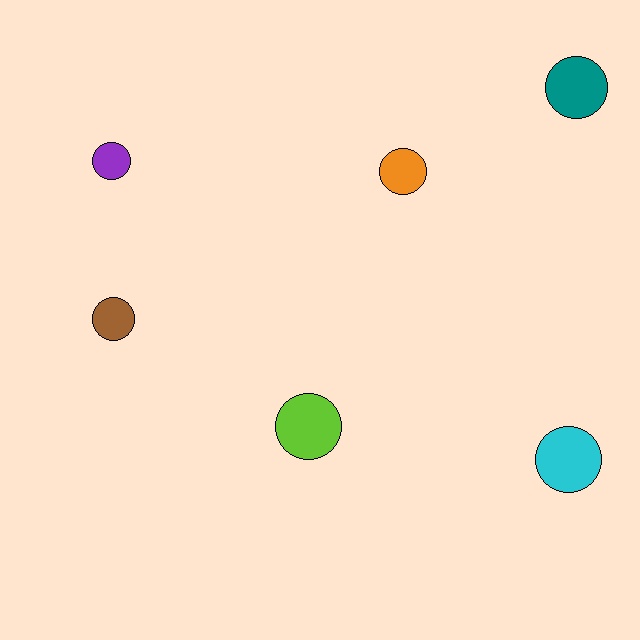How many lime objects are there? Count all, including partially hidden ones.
There is 1 lime object.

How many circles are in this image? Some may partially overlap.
There are 6 circles.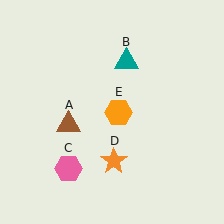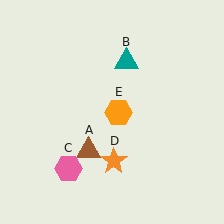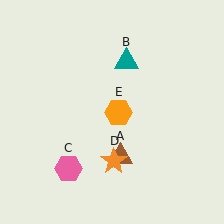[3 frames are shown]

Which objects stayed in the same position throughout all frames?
Teal triangle (object B) and pink hexagon (object C) and orange star (object D) and orange hexagon (object E) remained stationary.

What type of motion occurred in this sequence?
The brown triangle (object A) rotated counterclockwise around the center of the scene.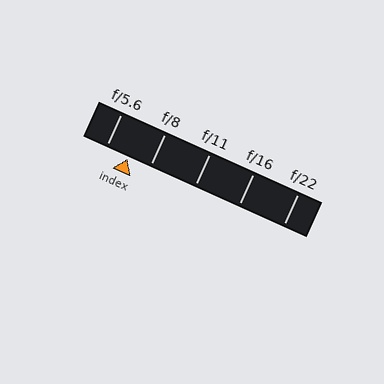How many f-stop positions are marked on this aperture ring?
There are 5 f-stop positions marked.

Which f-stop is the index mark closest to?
The index mark is closest to f/8.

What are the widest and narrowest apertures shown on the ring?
The widest aperture shown is f/5.6 and the narrowest is f/22.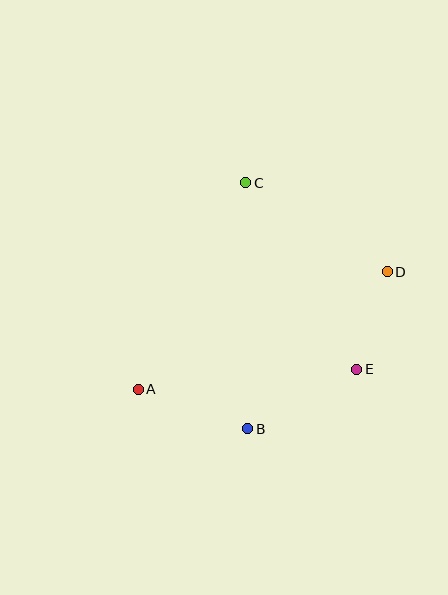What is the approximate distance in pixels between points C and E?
The distance between C and E is approximately 217 pixels.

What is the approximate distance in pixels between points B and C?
The distance between B and C is approximately 246 pixels.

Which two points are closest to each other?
Points D and E are closest to each other.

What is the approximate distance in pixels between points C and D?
The distance between C and D is approximately 167 pixels.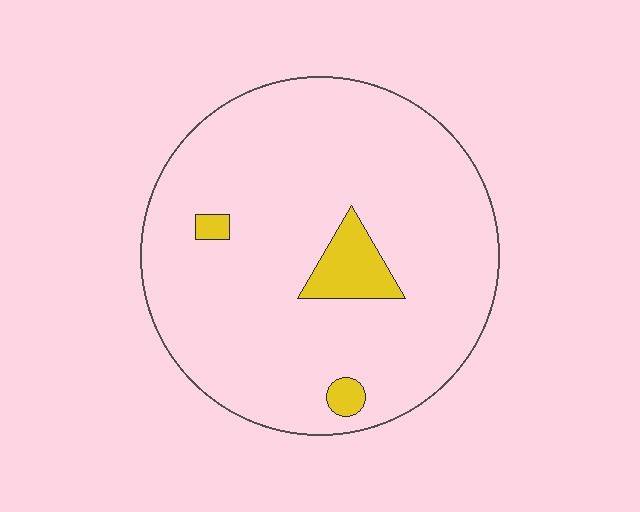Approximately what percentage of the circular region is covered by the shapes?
Approximately 5%.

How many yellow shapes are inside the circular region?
3.